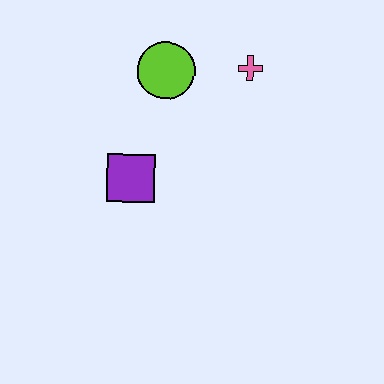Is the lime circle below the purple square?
No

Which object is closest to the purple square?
The lime circle is closest to the purple square.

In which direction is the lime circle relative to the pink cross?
The lime circle is to the left of the pink cross.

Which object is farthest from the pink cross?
The purple square is farthest from the pink cross.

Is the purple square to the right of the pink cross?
No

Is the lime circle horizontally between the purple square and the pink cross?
Yes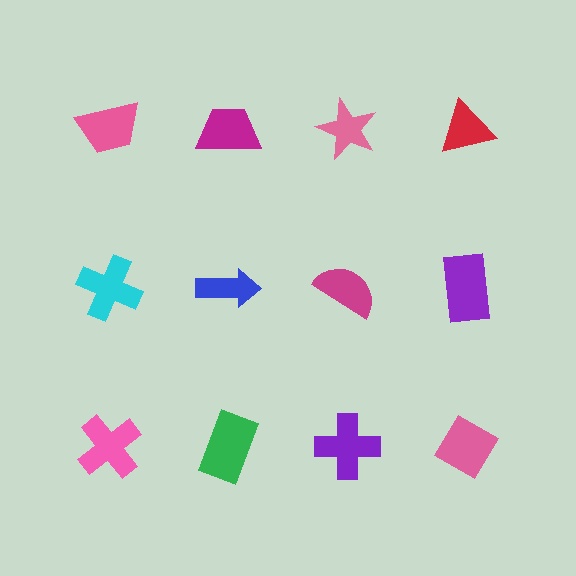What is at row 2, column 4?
A purple rectangle.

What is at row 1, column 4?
A red triangle.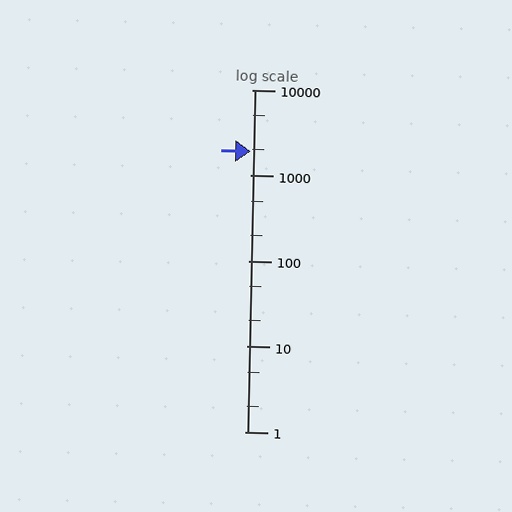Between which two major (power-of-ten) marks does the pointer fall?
The pointer is between 1000 and 10000.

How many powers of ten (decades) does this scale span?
The scale spans 4 decades, from 1 to 10000.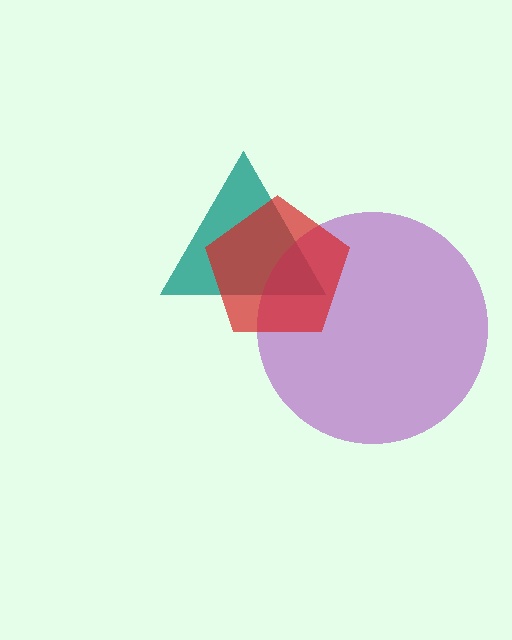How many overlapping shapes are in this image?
There are 3 overlapping shapes in the image.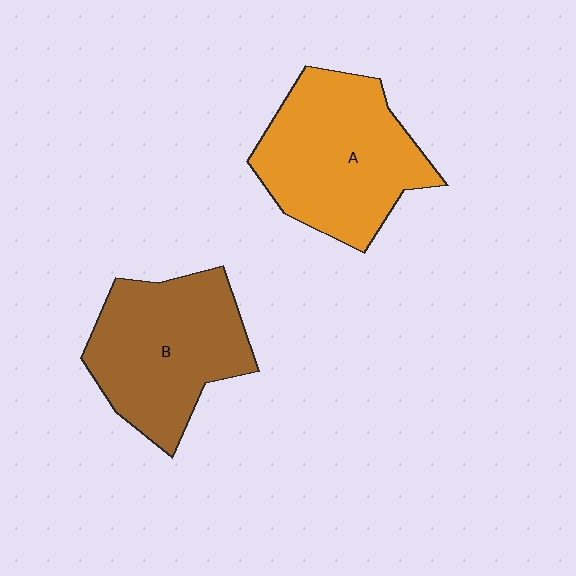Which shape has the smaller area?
Shape B (brown).